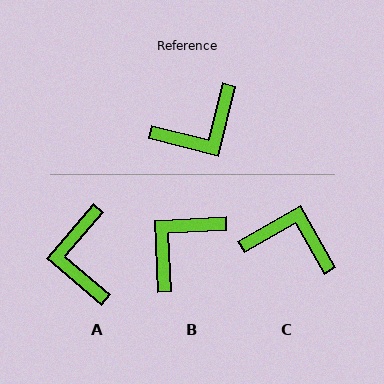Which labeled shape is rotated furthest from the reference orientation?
B, about 163 degrees away.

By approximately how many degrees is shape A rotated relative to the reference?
Approximately 116 degrees clockwise.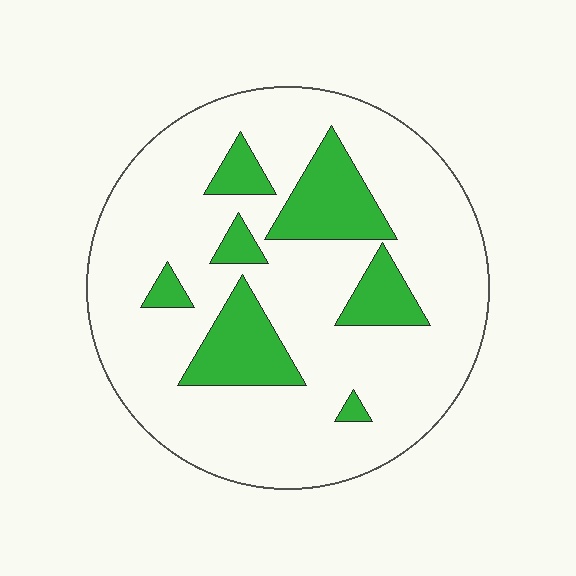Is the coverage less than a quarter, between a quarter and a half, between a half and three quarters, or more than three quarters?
Less than a quarter.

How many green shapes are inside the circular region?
7.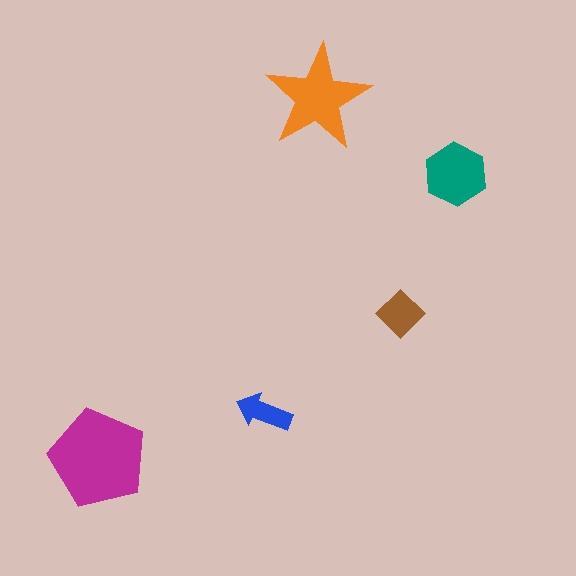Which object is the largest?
The magenta pentagon.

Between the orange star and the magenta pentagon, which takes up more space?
The magenta pentagon.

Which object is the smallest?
The blue arrow.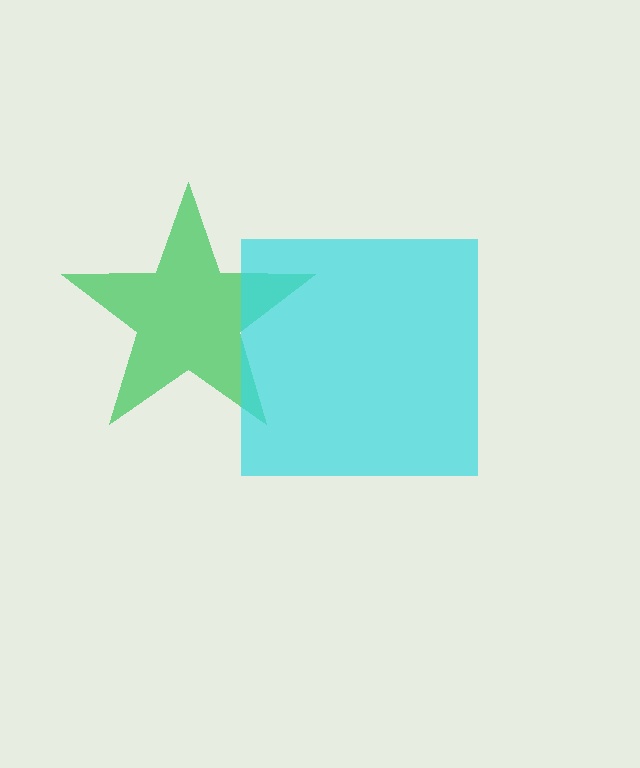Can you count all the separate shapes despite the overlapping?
Yes, there are 2 separate shapes.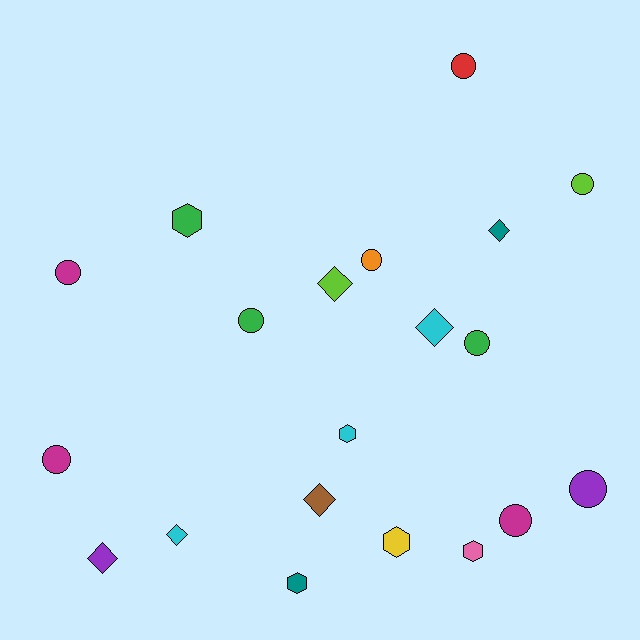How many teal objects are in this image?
There are 2 teal objects.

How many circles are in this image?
There are 9 circles.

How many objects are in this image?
There are 20 objects.